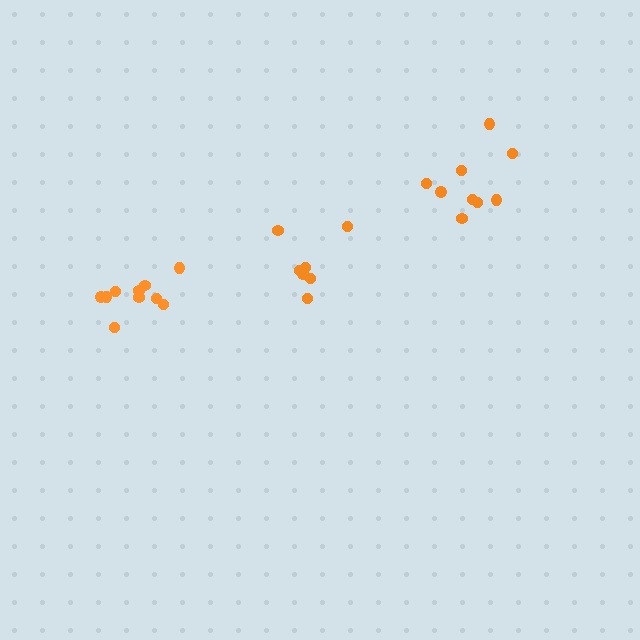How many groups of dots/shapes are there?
There are 3 groups.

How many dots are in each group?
Group 1: 7 dots, Group 2: 9 dots, Group 3: 10 dots (26 total).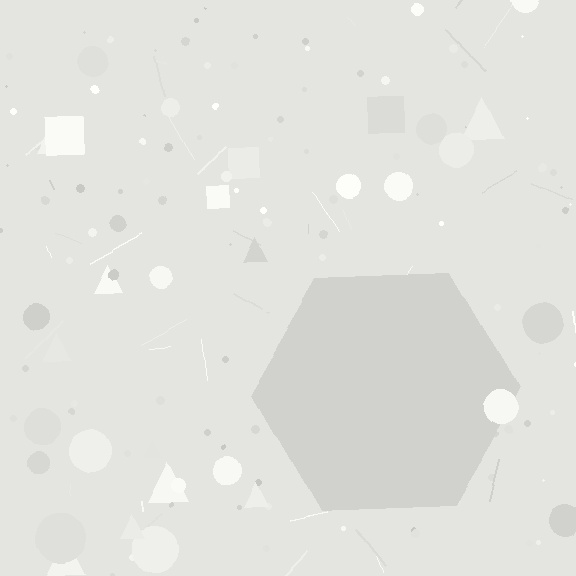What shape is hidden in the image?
A hexagon is hidden in the image.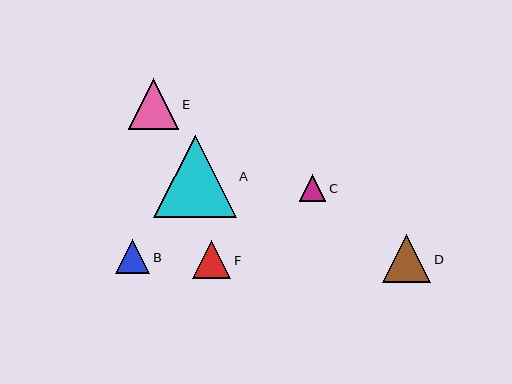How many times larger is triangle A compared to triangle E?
Triangle A is approximately 1.6 times the size of triangle E.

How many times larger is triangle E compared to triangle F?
Triangle E is approximately 1.3 times the size of triangle F.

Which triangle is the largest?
Triangle A is the largest with a size of approximately 83 pixels.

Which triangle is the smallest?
Triangle C is the smallest with a size of approximately 27 pixels.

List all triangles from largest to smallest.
From largest to smallest: A, E, D, F, B, C.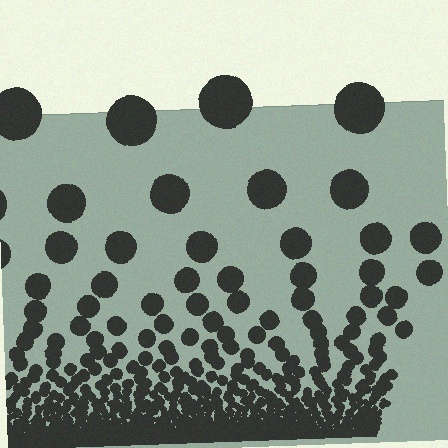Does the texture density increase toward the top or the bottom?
Density increases toward the bottom.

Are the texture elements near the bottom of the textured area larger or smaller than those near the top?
Smaller. The gradient is inverted — elements near the bottom are smaller and denser.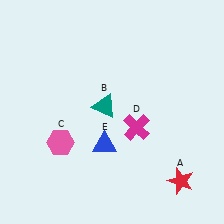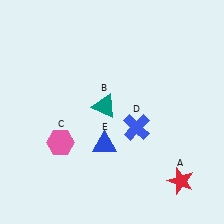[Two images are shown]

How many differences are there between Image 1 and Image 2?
There is 1 difference between the two images.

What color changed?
The cross (D) changed from magenta in Image 1 to blue in Image 2.